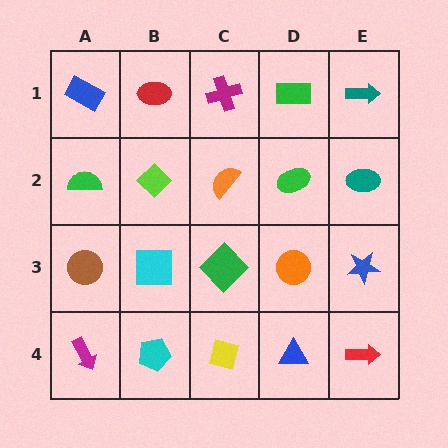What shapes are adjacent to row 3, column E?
A teal ellipse (row 2, column E), a red arrow (row 4, column E), an orange circle (row 3, column D).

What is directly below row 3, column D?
A blue triangle.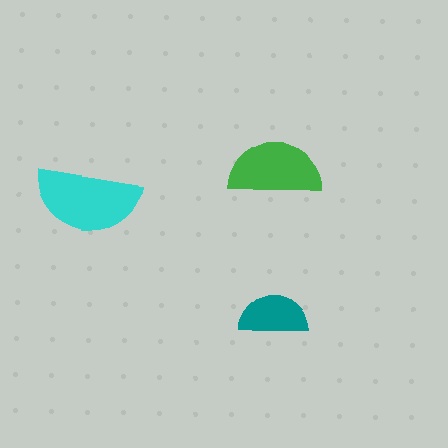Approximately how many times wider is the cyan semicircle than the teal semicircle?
About 1.5 times wider.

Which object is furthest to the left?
The cyan semicircle is leftmost.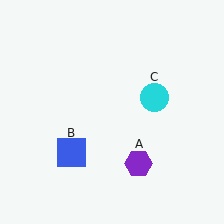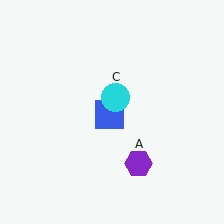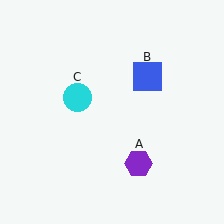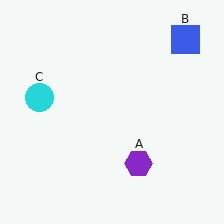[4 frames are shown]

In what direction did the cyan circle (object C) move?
The cyan circle (object C) moved left.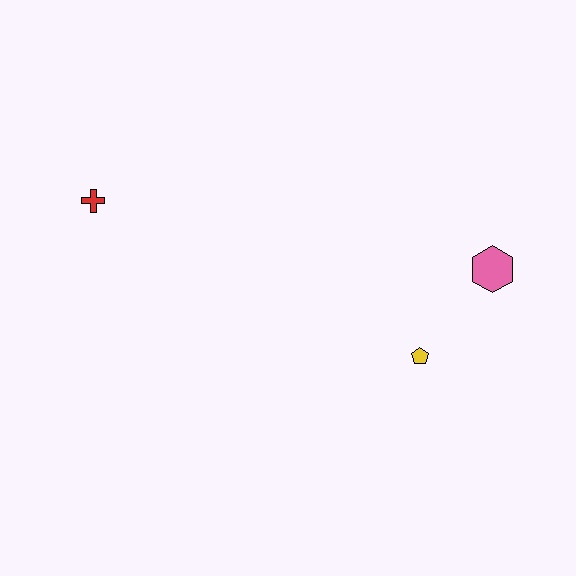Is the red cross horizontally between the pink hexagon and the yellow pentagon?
No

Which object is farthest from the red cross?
The pink hexagon is farthest from the red cross.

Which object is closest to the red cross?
The yellow pentagon is closest to the red cross.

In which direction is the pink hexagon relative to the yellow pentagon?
The pink hexagon is above the yellow pentagon.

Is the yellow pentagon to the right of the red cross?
Yes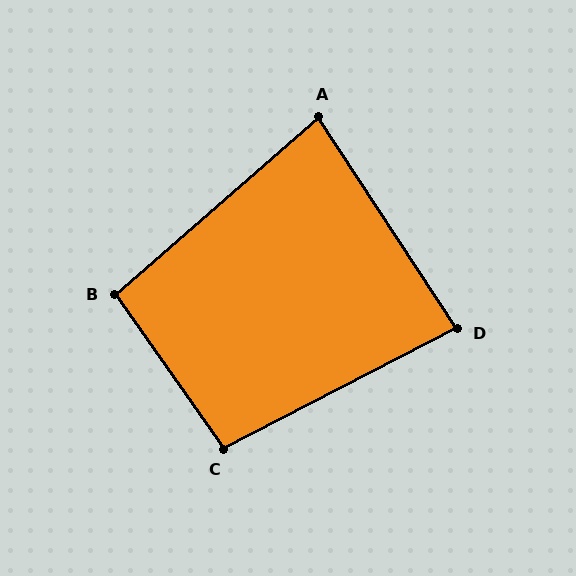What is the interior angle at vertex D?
Approximately 84 degrees (acute).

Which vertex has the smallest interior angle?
A, at approximately 82 degrees.